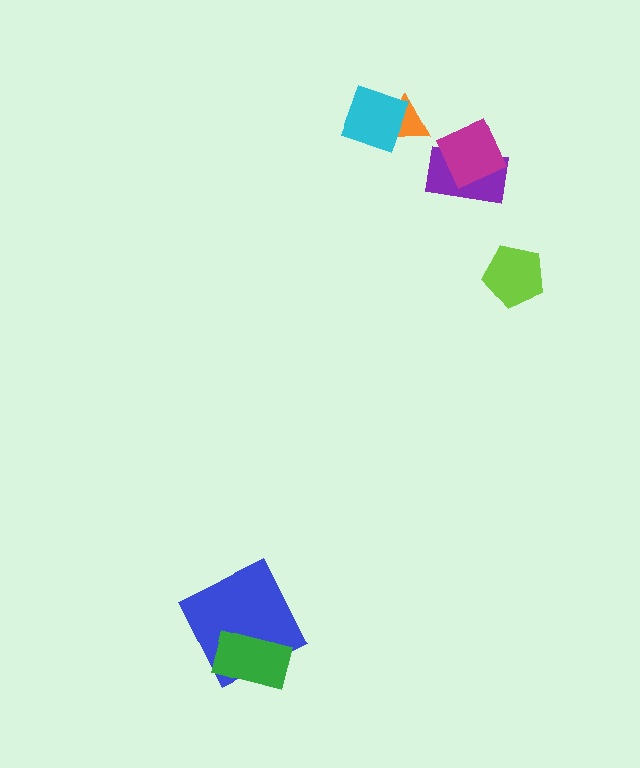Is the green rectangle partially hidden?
No, no other shape covers it.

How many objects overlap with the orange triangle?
1 object overlaps with the orange triangle.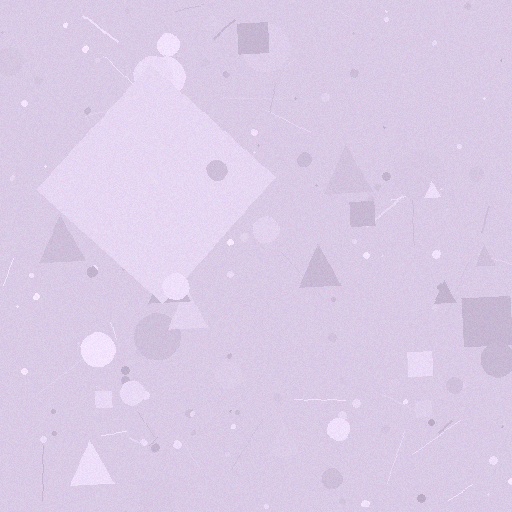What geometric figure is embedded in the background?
A diamond is embedded in the background.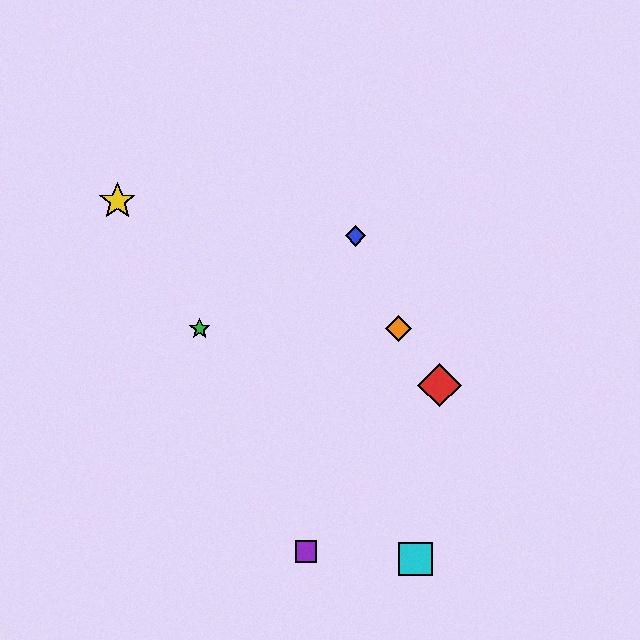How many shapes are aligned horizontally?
2 shapes (the green star, the orange diamond) are aligned horizontally.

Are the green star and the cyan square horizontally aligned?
No, the green star is at y≈329 and the cyan square is at y≈559.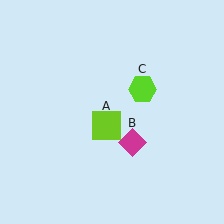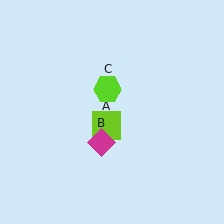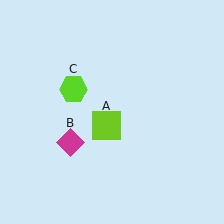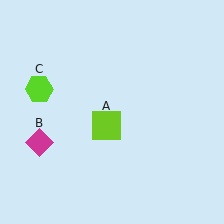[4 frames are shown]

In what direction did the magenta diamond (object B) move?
The magenta diamond (object B) moved left.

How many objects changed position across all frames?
2 objects changed position: magenta diamond (object B), lime hexagon (object C).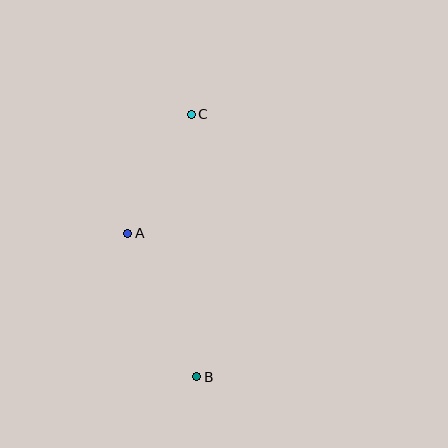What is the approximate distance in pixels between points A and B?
The distance between A and B is approximately 159 pixels.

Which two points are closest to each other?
Points A and C are closest to each other.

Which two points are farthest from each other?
Points B and C are farthest from each other.